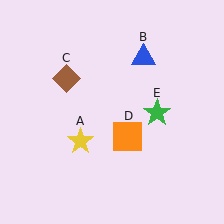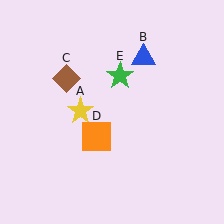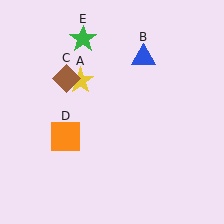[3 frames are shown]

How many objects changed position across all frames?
3 objects changed position: yellow star (object A), orange square (object D), green star (object E).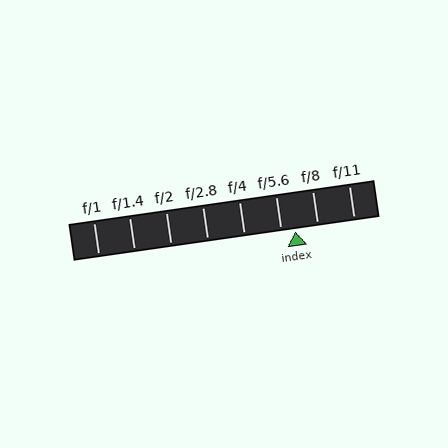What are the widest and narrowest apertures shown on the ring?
The widest aperture shown is f/1 and the narrowest is f/11.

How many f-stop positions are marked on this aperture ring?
There are 8 f-stop positions marked.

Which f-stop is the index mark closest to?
The index mark is closest to f/5.6.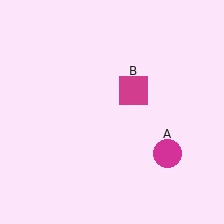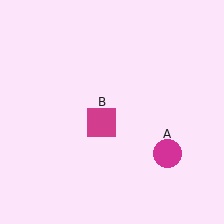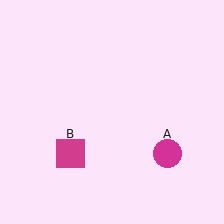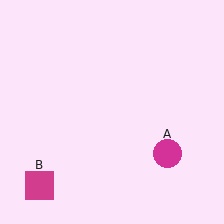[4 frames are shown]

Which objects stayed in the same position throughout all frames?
Magenta circle (object A) remained stationary.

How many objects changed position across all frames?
1 object changed position: magenta square (object B).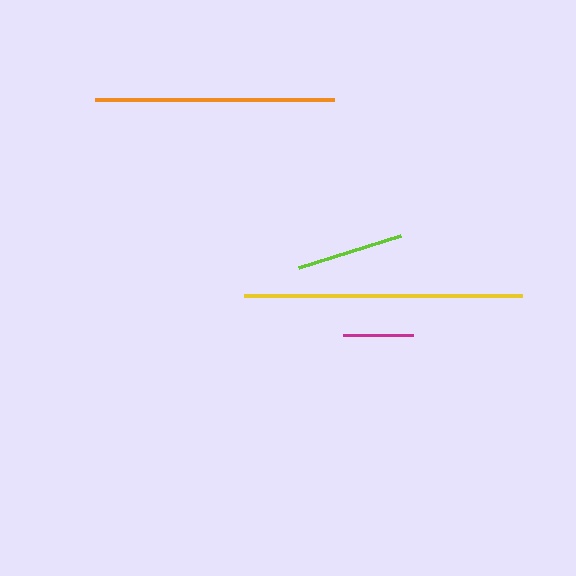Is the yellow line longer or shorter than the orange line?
The yellow line is longer than the orange line.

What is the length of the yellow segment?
The yellow segment is approximately 278 pixels long.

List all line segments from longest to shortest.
From longest to shortest: yellow, orange, lime, magenta.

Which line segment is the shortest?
The magenta line is the shortest at approximately 70 pixels.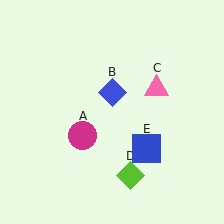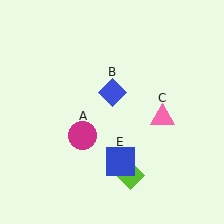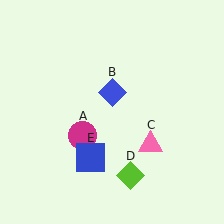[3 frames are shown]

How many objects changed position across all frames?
2 objects changed position: pink triangle (object C), blue square (object E).